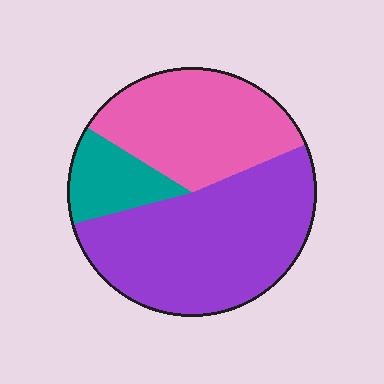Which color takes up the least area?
Teal, at roughly 15%.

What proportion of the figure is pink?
Pink takes up about one third (1/3) of the figure.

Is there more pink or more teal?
Pink.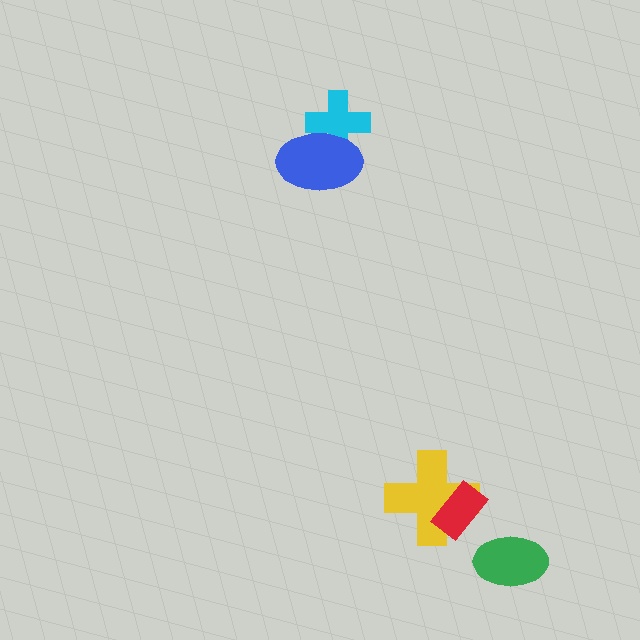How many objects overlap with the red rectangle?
1 object overlaps with the red rectangle.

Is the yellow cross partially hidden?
Yes, it is partially covered by another shape.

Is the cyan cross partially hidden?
Yes, it is partially covered by another shape.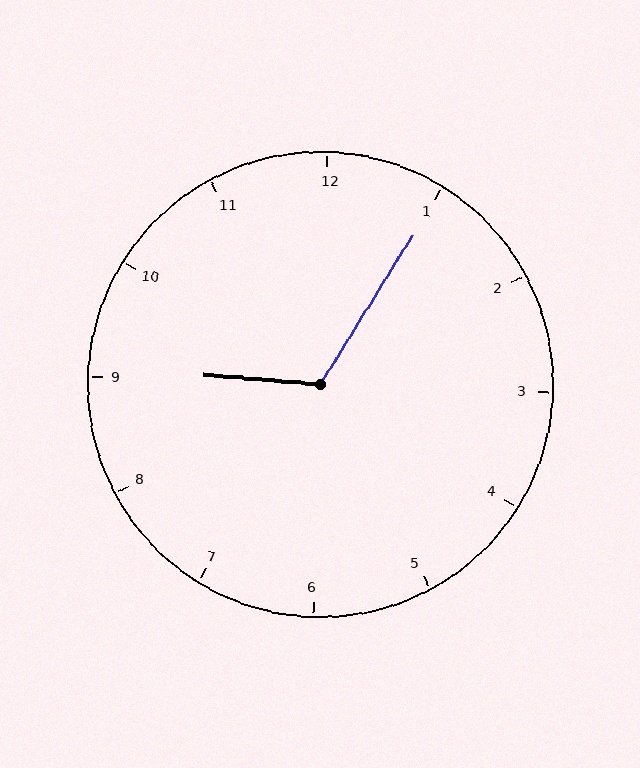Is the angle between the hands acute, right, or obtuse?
It is obtuse.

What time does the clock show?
9:05.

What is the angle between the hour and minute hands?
Approximately 118 degrees.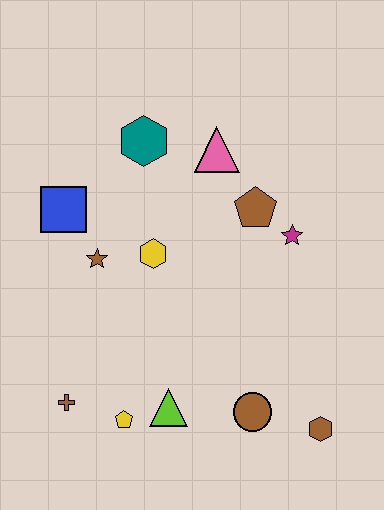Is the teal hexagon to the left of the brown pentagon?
Yes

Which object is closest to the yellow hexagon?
The brown star is closest to the yellow hexagon.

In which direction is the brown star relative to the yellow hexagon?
The brown star is to the left of the yellow hexagon.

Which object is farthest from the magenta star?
The brown cross is farthest from the magenta star.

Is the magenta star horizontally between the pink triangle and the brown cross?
No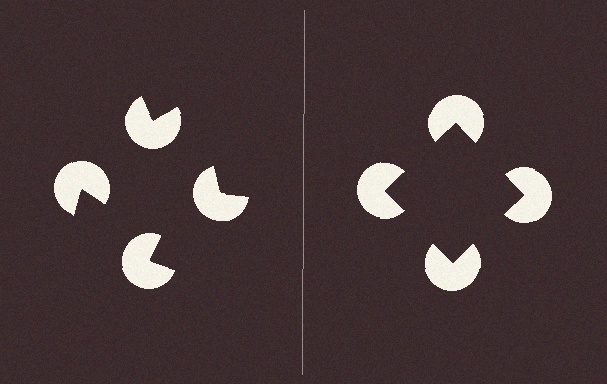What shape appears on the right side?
An illusory square.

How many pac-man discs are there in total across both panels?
8 — 4 on each side.